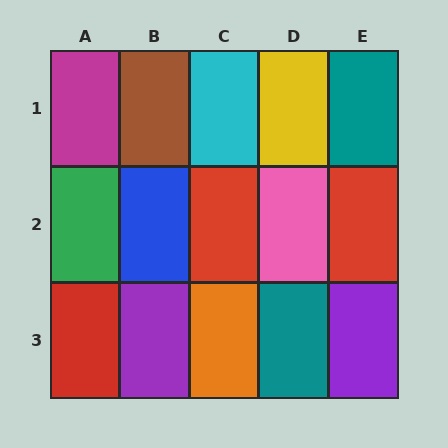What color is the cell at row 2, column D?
Pink.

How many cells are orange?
1 cell is orange.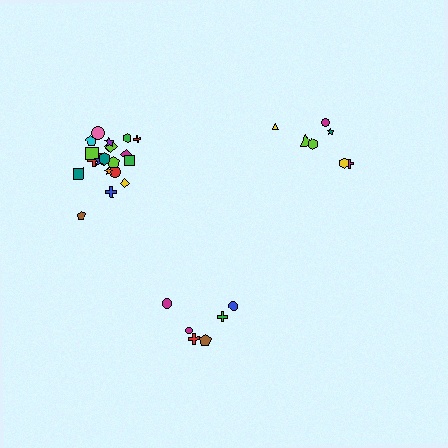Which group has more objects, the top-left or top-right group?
The top-left group.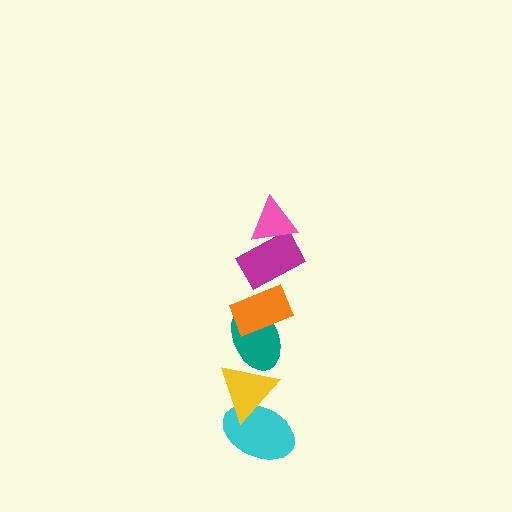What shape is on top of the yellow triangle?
The teal ellipse is on top of the yellow triangle.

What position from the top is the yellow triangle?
The yellow triangle is 5th from the top.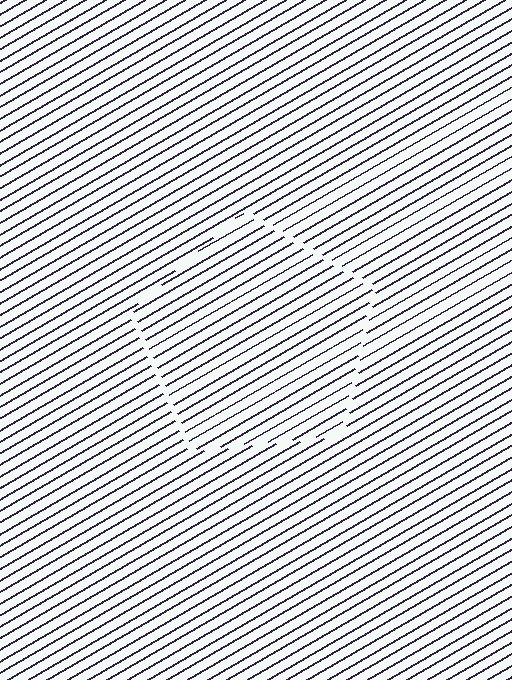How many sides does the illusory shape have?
5 sides — the line-ends trace a pentagon.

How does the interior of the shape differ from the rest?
The interior of the shape contains the same grating, shifted by half a period — the contour is defined by the phase discontinuity where line-ends from the inner and outer gratings abut.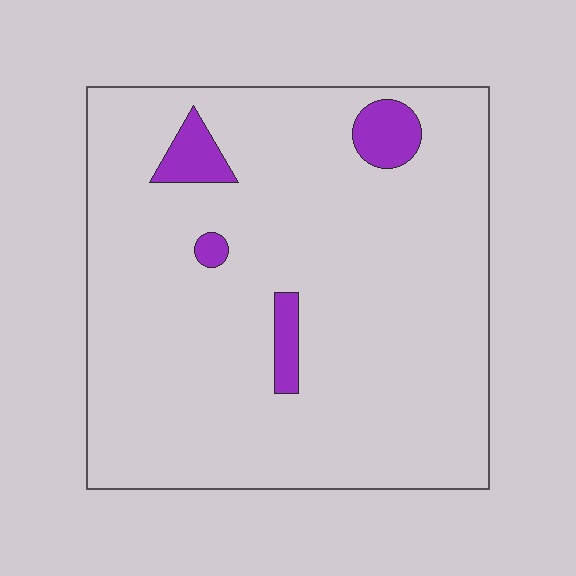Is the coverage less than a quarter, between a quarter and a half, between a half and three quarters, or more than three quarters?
Less than a quarter.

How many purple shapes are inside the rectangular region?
4.